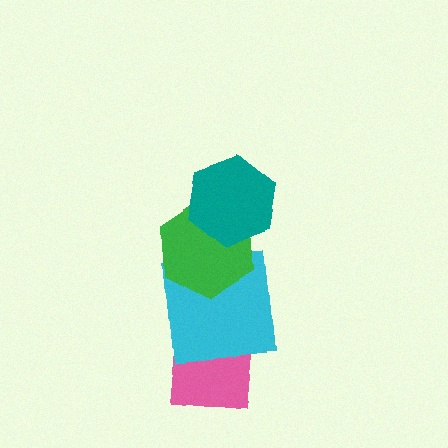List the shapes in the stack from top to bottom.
From top to bottom: the teal hexagon, the green hexagon, the cyan square, the pink square.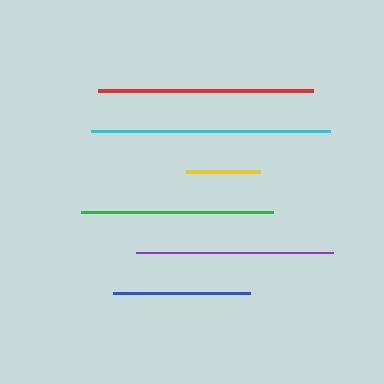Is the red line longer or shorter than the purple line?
The red line is longer than the purple line.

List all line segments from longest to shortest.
From longest to shortest: cyan, red, purple, green, blue, yellow.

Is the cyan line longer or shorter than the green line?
The cyan line is longer than the green line.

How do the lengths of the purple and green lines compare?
The purple and green lines are approximately the same length.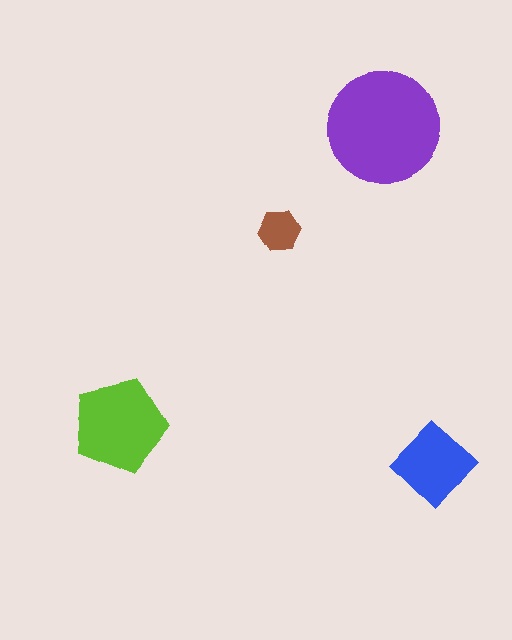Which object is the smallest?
The brown hexagon.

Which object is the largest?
The purple circle.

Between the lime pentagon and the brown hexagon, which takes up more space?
The lime pentagon.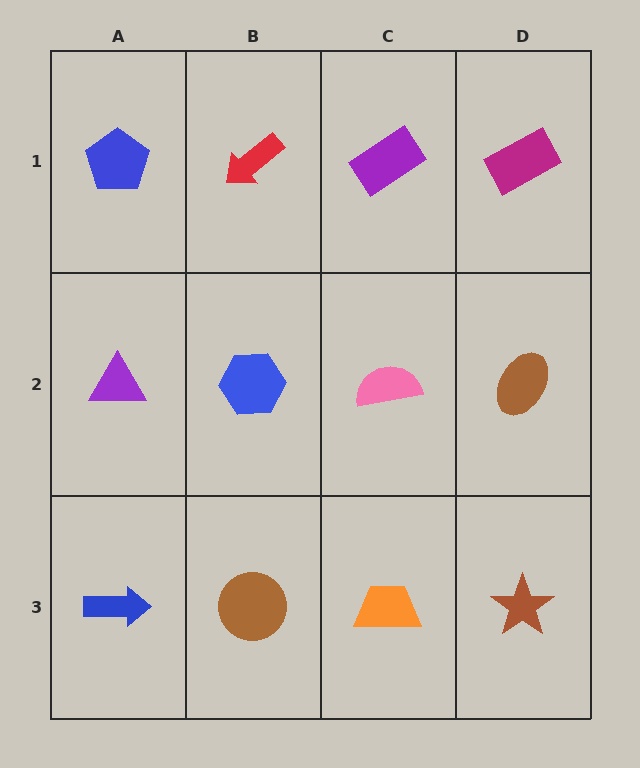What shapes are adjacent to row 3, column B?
A blue hexagon (row 2, column B), a blue arrow (row 3, column A), an orange trapezoid (row 3, column C).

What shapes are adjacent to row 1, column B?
A blue hexagon (row 2, column B), a blue pentagon (row 1, column A), a purple rectangle (row 1, column C).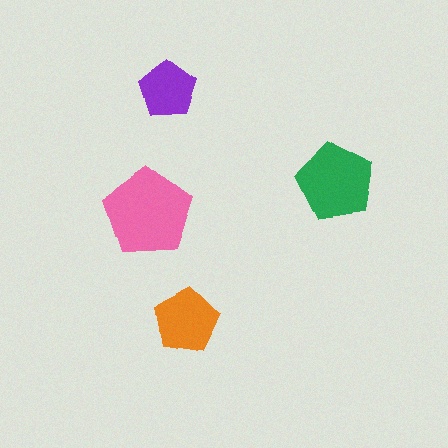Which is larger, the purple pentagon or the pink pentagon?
The pink one.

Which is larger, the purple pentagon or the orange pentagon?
The orange one.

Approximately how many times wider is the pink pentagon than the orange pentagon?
About 1.5 times wider.